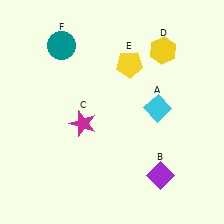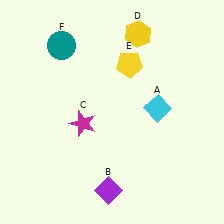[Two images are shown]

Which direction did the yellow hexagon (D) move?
The yellow hexagon (D) moved left.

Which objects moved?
The objects that moved are: the purple diamond (B), the yellow hexagon (D).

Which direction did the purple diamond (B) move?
The purple diamond (B) moved left.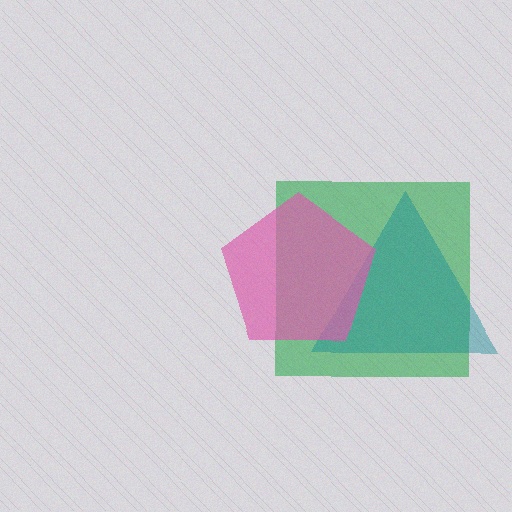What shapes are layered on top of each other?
The layered shapes are: a green square, a teal triangle, a pink pentagon.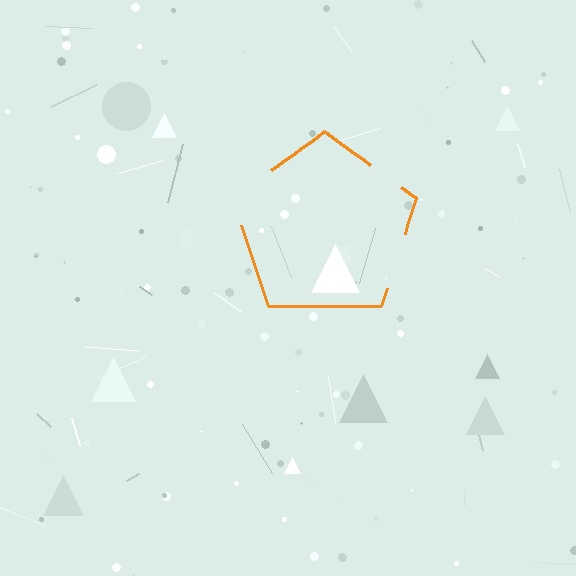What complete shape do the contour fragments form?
The contour fragments form a pentagon.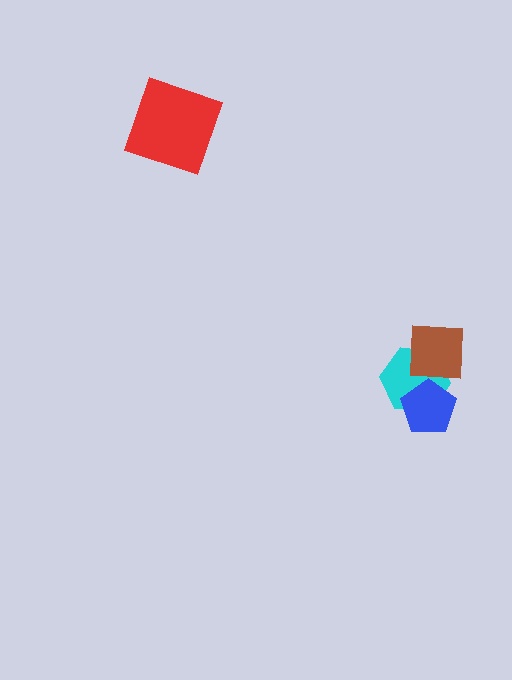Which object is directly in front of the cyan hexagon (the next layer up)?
The blue pentagon is directly in front of the cyan hexagon.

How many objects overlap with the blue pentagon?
2 objects overlap with the blue pentagon.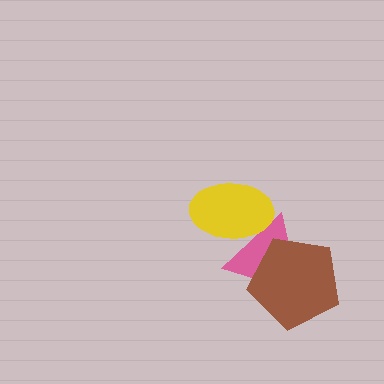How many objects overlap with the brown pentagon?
1 object overlaps with the brown pentagon.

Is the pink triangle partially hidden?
Yes, it is partially covered by another shape.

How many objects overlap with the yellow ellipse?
1 object overlaps with the yellow ellipse.